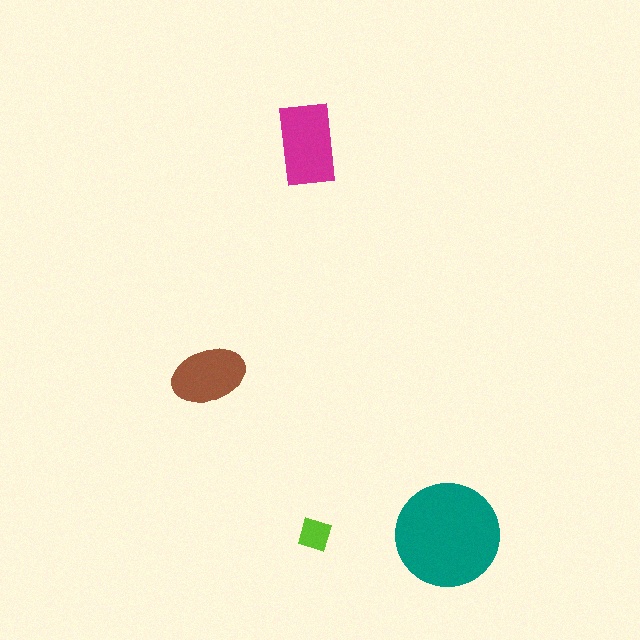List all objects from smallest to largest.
The lime diamond, the brown ellipse, the magenta rectangle, the teal circle.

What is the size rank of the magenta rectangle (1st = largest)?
2nd.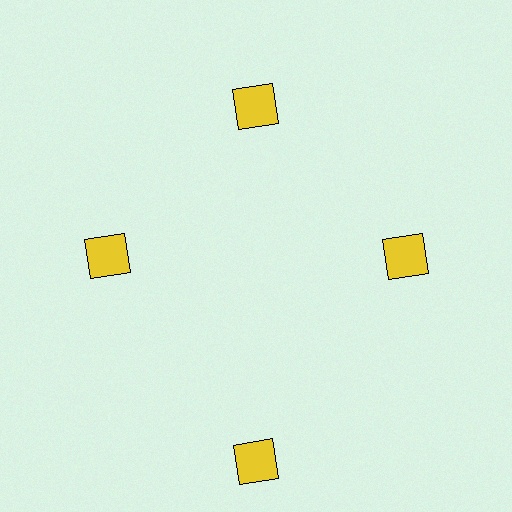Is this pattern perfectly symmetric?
No. The 4 yellow squares are arranged in a ring, but one element near the 6 o'clock position is pushed outward from the center, breaking the 4-fold rotational symmetry.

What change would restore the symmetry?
The symmetry would be restored by moving it inward, back onto the ring so that all 4 squares sit at equal angles and equal distance from the center.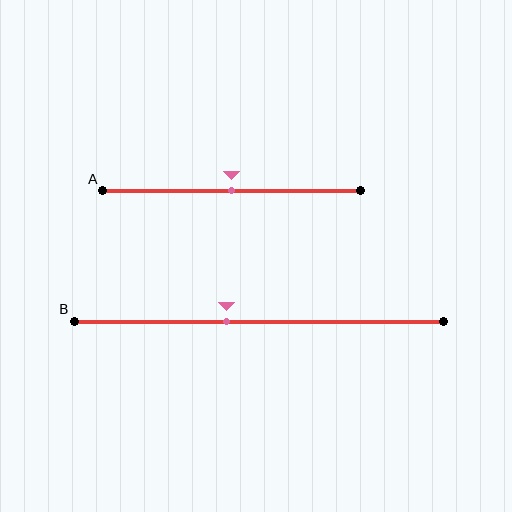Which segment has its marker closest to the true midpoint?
Segment A has its marker closest to the true midpoint.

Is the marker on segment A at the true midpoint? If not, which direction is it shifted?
Yes, the marker on segment A is at the true midpoint.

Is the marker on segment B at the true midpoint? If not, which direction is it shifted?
No, the marker on segment B is shifted to the left by about 9% of the segment length.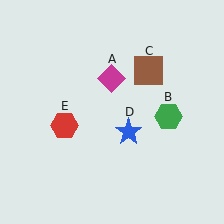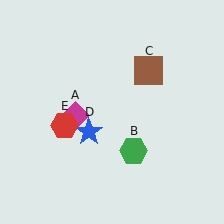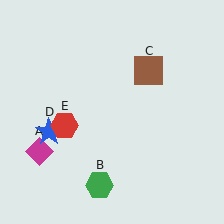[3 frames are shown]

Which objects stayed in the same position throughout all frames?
Brown square (object C) and red hexagon (object E) remained stationary.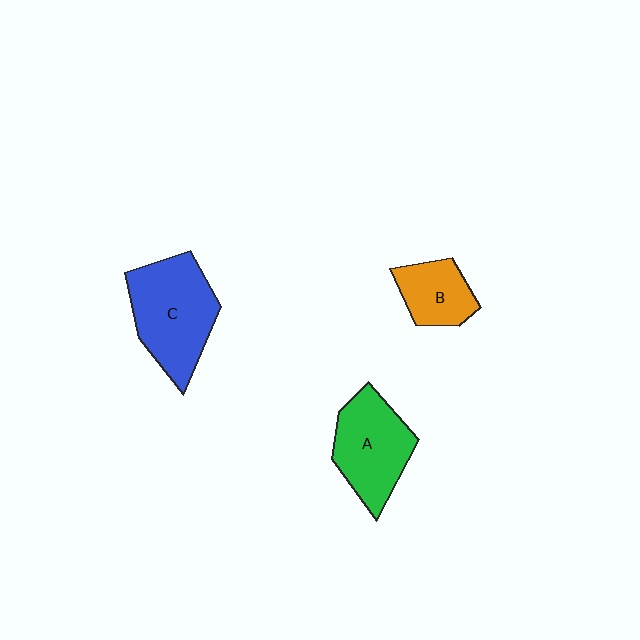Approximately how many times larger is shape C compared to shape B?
Approximately 1.9 times.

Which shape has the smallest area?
Shape B (orange).